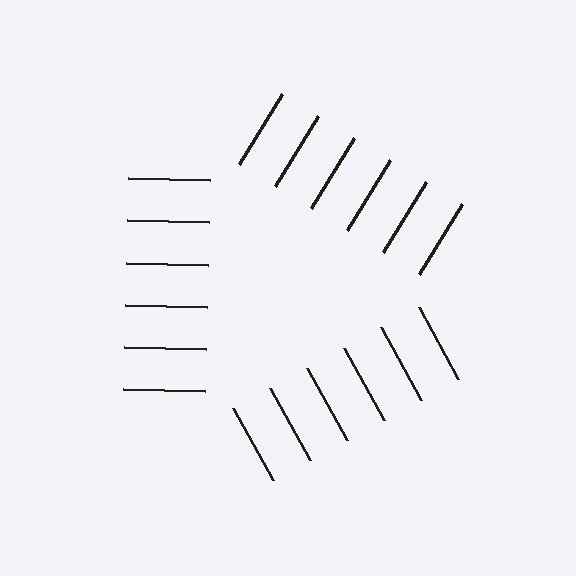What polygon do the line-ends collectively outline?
An illusory triangle — the line segments terminate on its edges but no continuous stroke is drawn.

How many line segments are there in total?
18 — 6 along each of the 3 edges.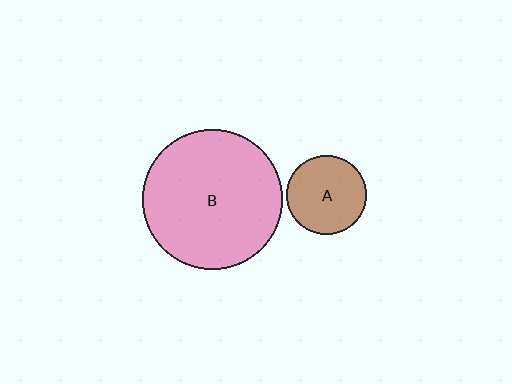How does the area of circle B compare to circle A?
Approximately 3.1 times.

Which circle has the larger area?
Circle B (pink).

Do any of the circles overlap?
No, none of the circles overlap.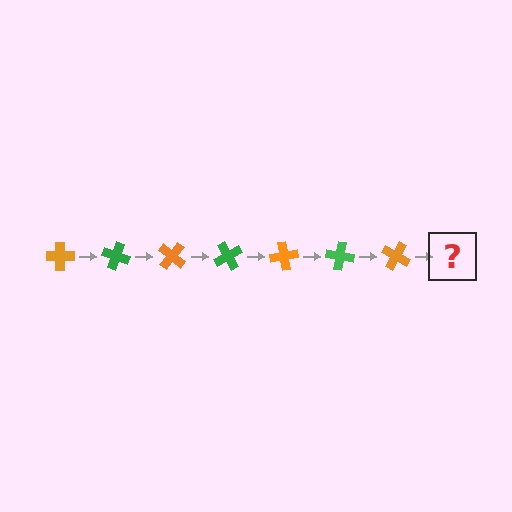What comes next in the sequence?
The next element should be a green cross, rotated 140 degrees from the start.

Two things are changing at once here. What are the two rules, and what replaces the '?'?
The two rules are that it rotates 20 degrees each step and the color cycles through orange and green. The '?' should be a green cross, rotated 140 degrees from the start.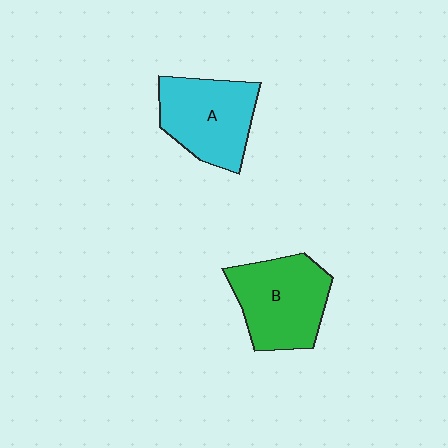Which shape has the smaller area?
Shape A (cyan).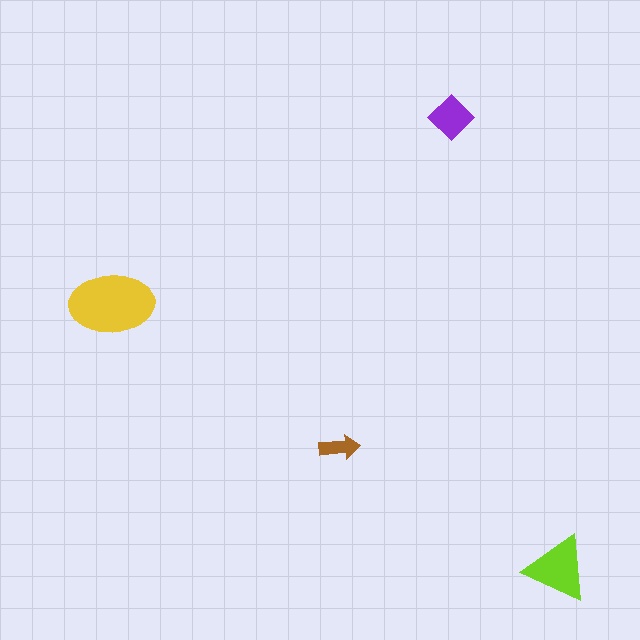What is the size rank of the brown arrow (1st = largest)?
4th.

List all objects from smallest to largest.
The brown arrow, the purple diamond, the lime triangle, the yellow ellipse.